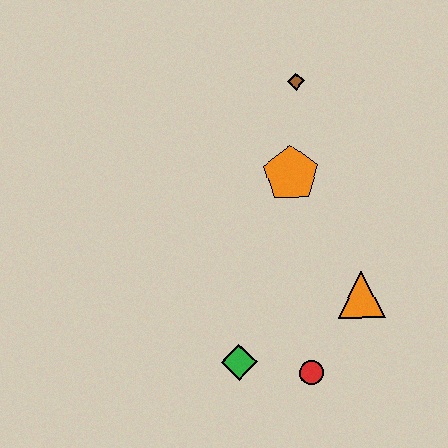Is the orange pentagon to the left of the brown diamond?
Yes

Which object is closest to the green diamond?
The red circle is closest to the green diamond.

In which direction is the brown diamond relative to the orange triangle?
The brown diamond is above the orange triangle.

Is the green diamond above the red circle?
Yes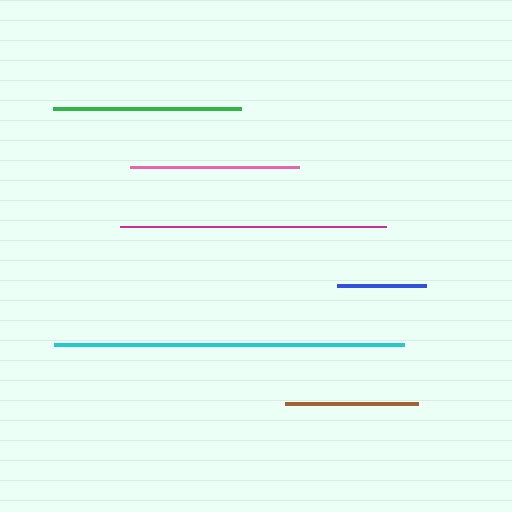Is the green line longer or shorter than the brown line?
The green line is longer than the brown line.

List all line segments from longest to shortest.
From longest to shortest: cyan, magenta, green, pink, brown, blue.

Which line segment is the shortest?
The blue line is the shortest at approximately 90 pixels.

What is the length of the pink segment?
The pink segment is approximately 170 pixels long.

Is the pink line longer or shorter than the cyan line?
The cyan line is longer than the pink line.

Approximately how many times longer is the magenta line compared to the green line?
The magenta line is approximately 1.4 times the length of the green line.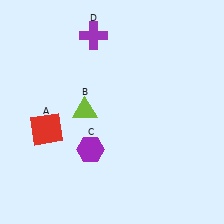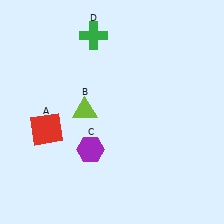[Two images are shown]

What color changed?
The cross (D) changed from purple in Image 1 to green in Image 2.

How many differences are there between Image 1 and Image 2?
There is 1 difference between the two images.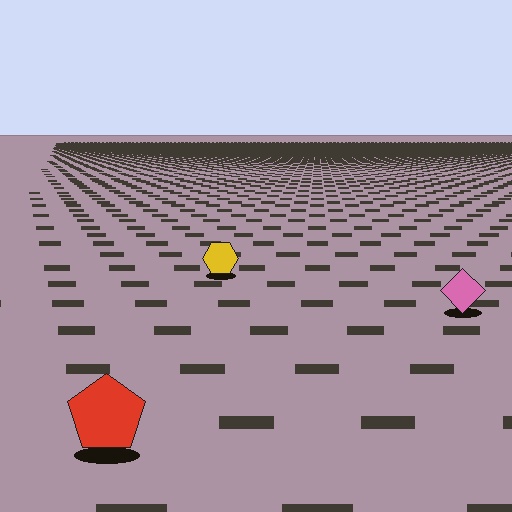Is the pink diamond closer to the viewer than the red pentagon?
No. The red pentagon is closer — you can tell from the texture gradient: the ground texture is coarser near it.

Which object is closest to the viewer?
The red pentagon is closest. The texture marks near it are larger and more spread out.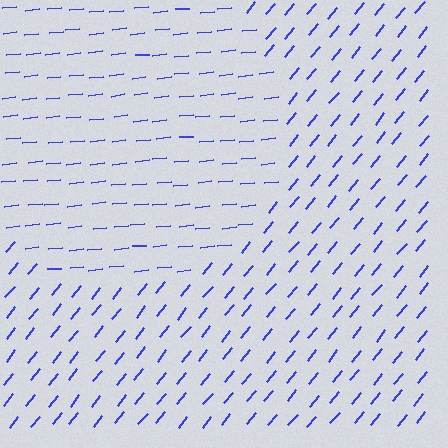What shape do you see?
I see a circle.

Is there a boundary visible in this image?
Yes, there is a texture boundary formed by a change in line orientation.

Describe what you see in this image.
The image is filled with small blue line segments. A circle region in the image has lines oriented differently from the surrounding lines, creating a visible texture boundary.